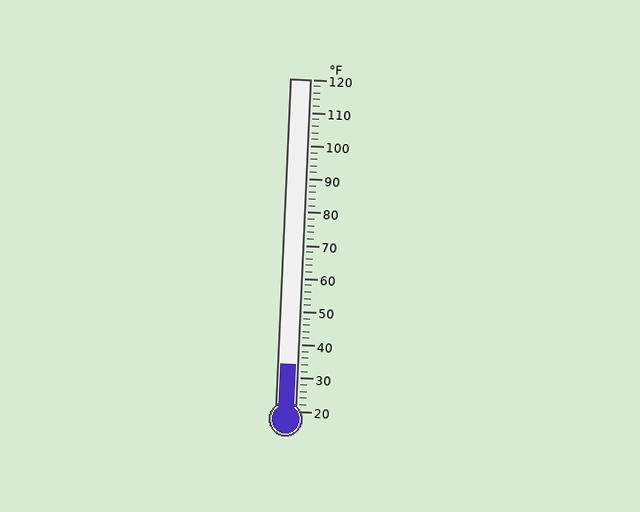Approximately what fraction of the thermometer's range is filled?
The thermometer is filled to approximately 15% of its range.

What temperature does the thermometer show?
The thermometer shows approximately 34°F.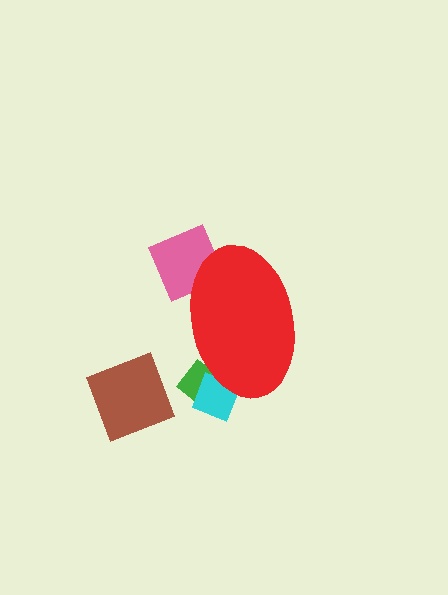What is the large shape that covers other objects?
A red ellipse.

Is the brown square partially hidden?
No, the brown square is fully visible.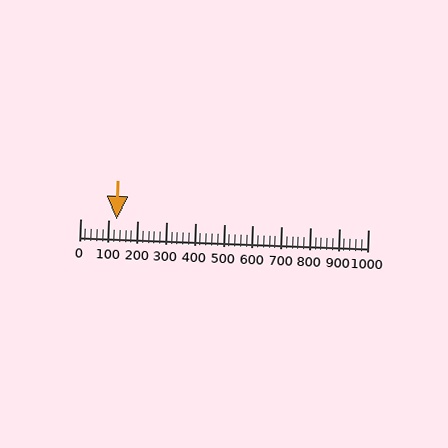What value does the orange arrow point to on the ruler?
The orange arrow points to approximately 128.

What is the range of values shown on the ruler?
The ruler shows values from 0 to 1000.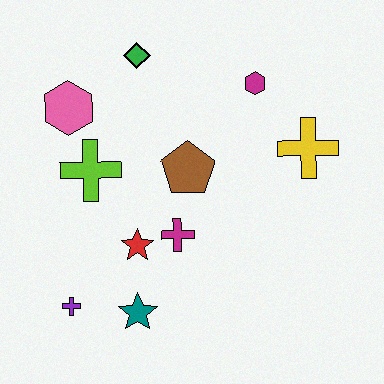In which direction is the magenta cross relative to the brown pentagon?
The magenta cross is below the brown pentagon.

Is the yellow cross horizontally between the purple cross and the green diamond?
No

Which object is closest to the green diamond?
The pink hexagon is closest to the green diamond.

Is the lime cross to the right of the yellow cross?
No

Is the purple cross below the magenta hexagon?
Yes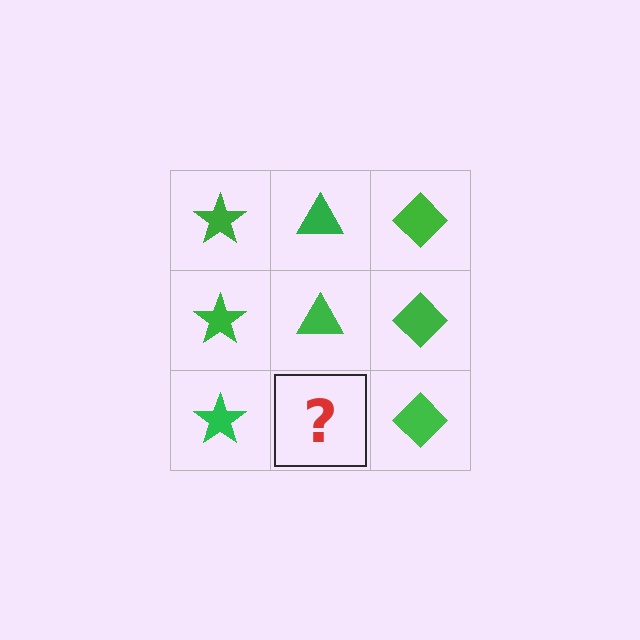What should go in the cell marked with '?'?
The missing cell should contain a green triangle.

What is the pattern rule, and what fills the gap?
The rule is that each column has a consistent shape. The gap should be filled with a green triangle.